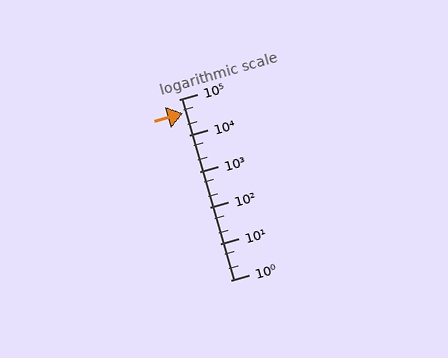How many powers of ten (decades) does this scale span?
The scale spans 5 decades, from 1 to 100000.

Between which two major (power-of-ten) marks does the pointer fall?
The pointer is between 10000 and 100000.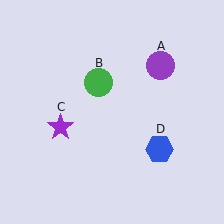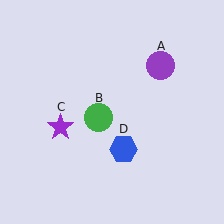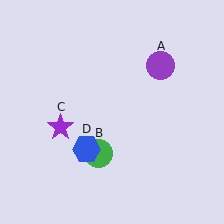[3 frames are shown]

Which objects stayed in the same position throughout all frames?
Purple circle (object A) and purple star (object C) remained stationary.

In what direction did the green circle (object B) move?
The green circle (object B) moved down.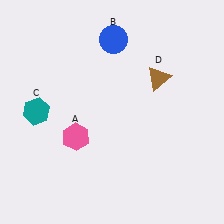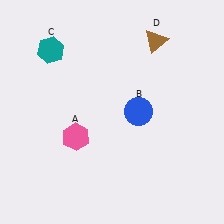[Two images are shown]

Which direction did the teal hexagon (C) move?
The teal hexagon (C) moved up.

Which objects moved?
The objects that moved are: the blue circle (B), the teal hexagon (C), the brown triangle (D).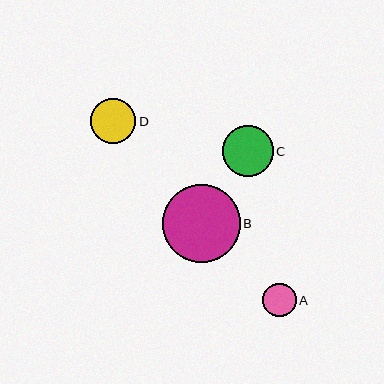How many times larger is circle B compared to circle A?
Circle B is approximately 2.3 times the size of circle A.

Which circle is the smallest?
Circle A is the smallest with a size of approximately 33 pixels.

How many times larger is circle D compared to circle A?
Circle D is approximately 1.3 times the size of circle A.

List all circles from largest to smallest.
From largest to smallest: B, C, D, A.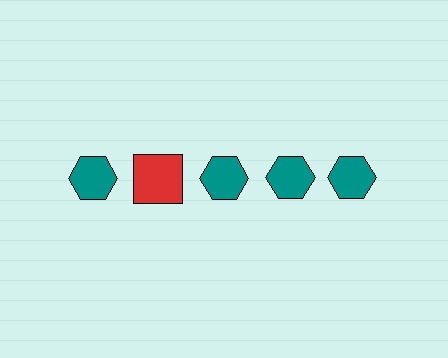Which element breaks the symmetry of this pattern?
The red square in the top row, second from left column breaks the symmetry. All other shapes are teal hexagons.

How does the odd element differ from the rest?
It differs in both color (red instead of teal) and shape (square instead of hexagon).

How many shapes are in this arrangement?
There are 5 shapes arranged in a grid pattern.